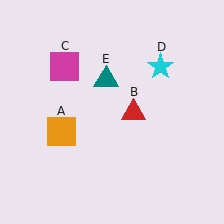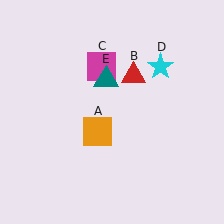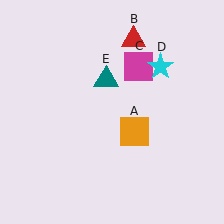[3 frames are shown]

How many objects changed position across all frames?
3 objects changed position: orange square (object A), red triangle (object B), magenta square (object C).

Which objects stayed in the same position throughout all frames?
Cyan star (object D) and teal triangle (object E) remained stationary.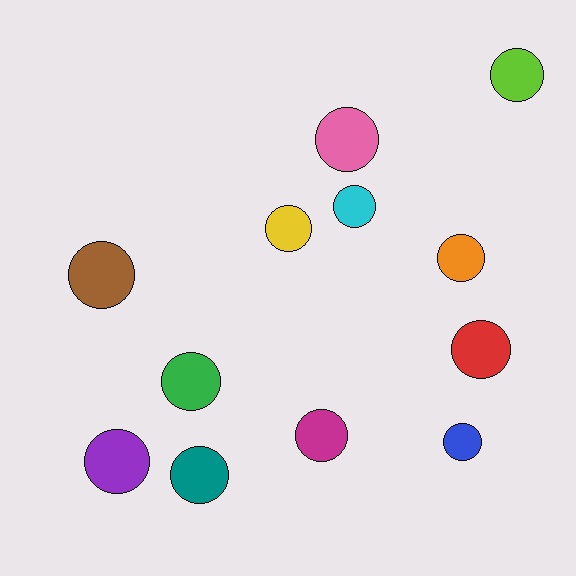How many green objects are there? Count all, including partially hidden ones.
There is 1 green object.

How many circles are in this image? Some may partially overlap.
There are 12 circles.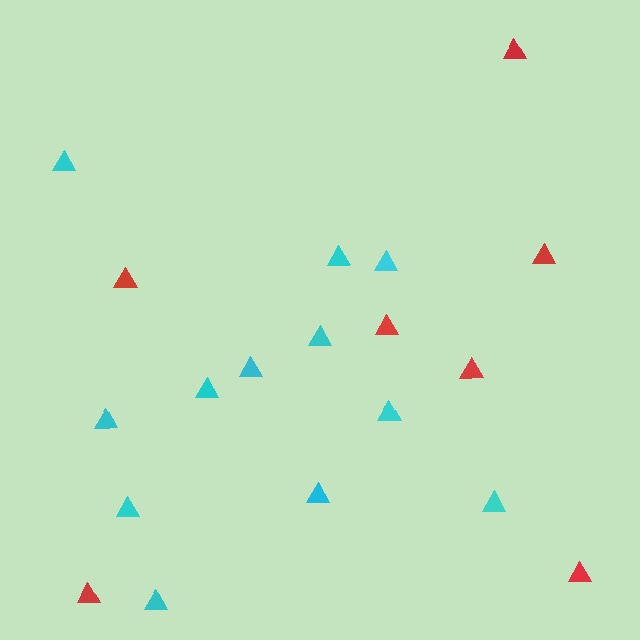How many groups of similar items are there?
There are 2 groups: one group of cyan triangles (12) and one group of red triangles (7).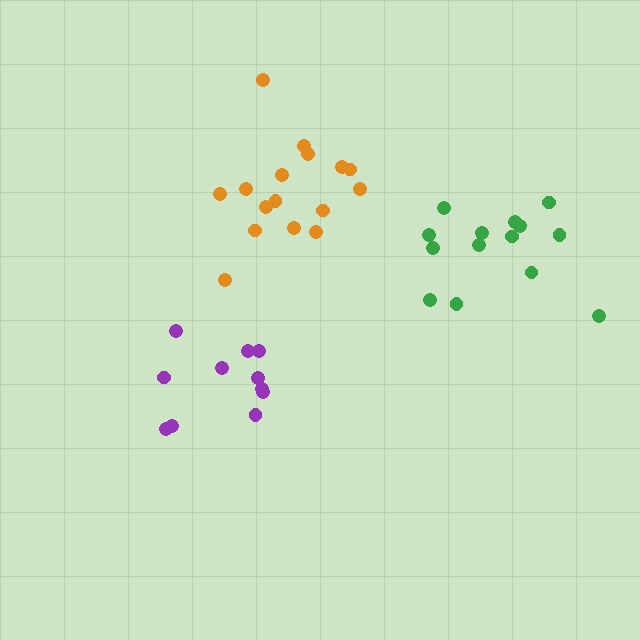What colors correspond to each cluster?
The clusters are colored: orange, purple, green.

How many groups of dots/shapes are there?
There are 3 groups.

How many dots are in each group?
Group 1: 16 dots, Group 2: 11 dots, Group 3: 14 dots (41 total).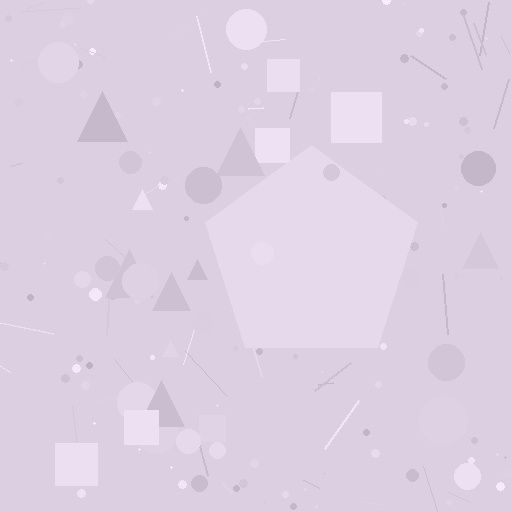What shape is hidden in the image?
A pentagon is hidden in the image.